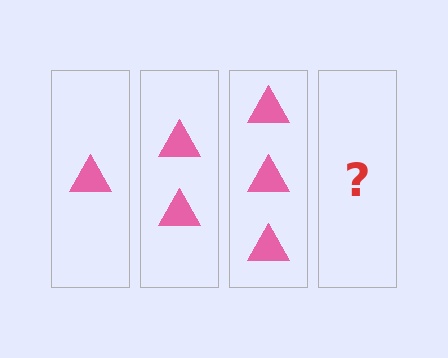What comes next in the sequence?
The next element should be 4 triangles.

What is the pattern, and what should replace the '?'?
The pattern is that each step adds one more triangle. The '?' should be 4 triangles.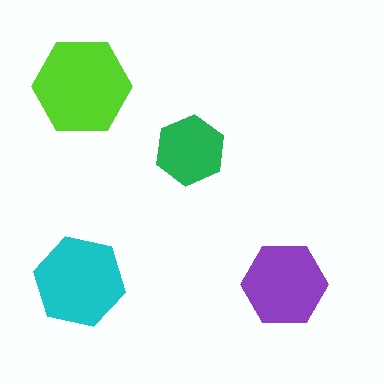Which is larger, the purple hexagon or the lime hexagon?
The lime one.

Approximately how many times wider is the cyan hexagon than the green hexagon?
About 1.5 times wider.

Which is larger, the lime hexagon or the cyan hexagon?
The lime one.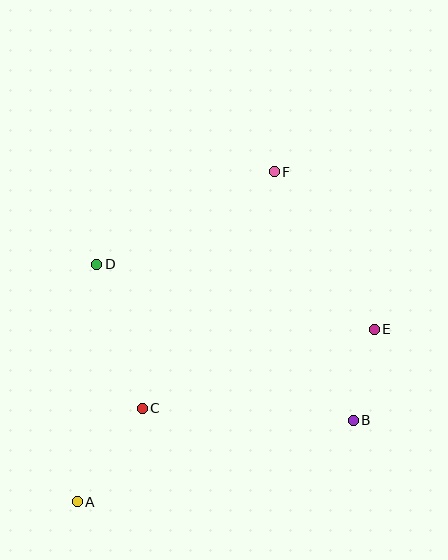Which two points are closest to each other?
Points B and E are closest to each other.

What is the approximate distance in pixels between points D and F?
The distance between D and F is approximately 200 pixels.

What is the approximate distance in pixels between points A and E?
The distance between A and E is approximately 343 pixels.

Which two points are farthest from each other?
Points A and F are farthest from each other.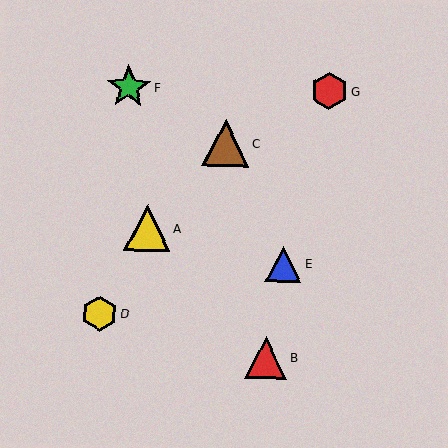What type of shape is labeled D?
Shape D is a yellow hexagon.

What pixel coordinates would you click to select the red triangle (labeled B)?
Click at (266, 358) to select the red triangle B.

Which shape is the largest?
The brown triangle (labeled C) is the largest.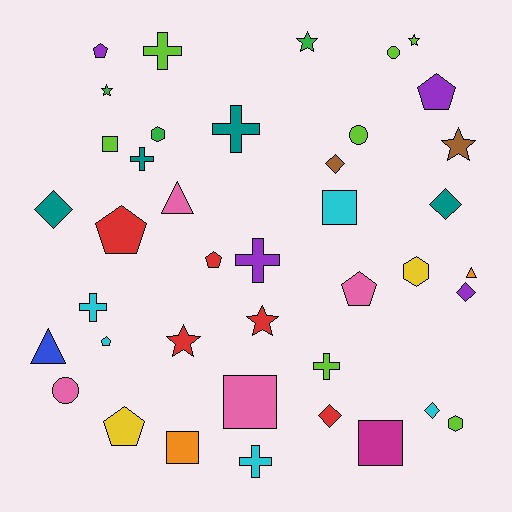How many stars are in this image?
There are 6 stars.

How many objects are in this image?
There are 40 objects.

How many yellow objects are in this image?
There are 2 yellow objects.